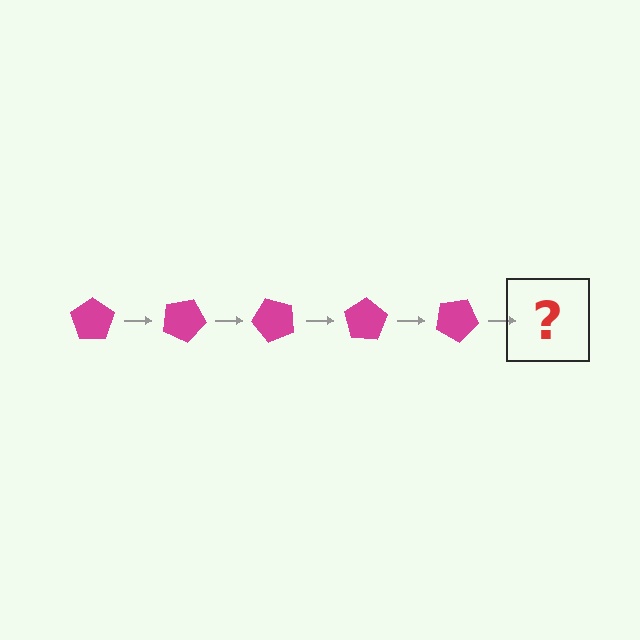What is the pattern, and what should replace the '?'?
The pattern is that the pentagon rotates 25 degrees each step. The '?' should be a magenta pentagon rotated 125 degrees.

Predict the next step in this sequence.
The next step is a magenta pentagon rotated 125 degrees.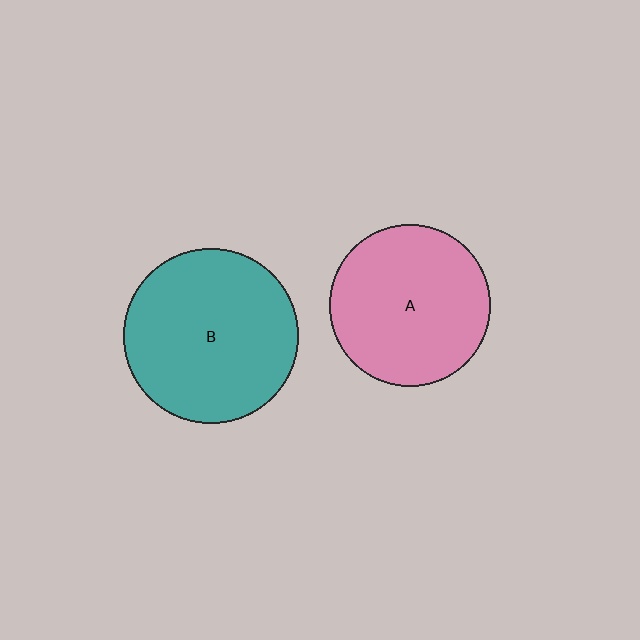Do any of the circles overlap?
No, none of the circles overlap.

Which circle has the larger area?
Circle B (teal).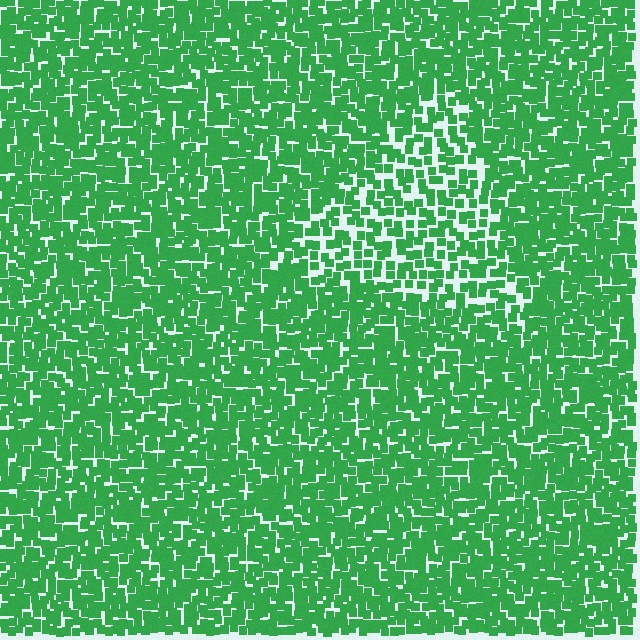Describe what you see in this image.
The image contains small green elements arranged at two different densities. A triangle-shaped region is visible where the elements are less densely packed than the surrounding area.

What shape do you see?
I see a triangle.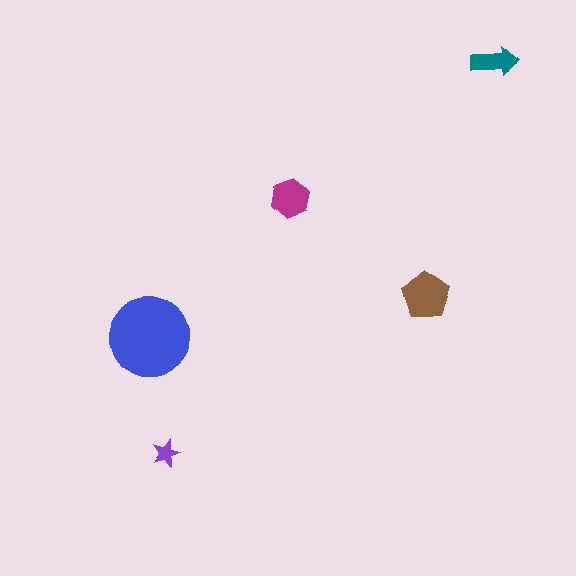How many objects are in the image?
There are 5 objects in the image.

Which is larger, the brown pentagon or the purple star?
The brown pentagon.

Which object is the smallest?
The purple star.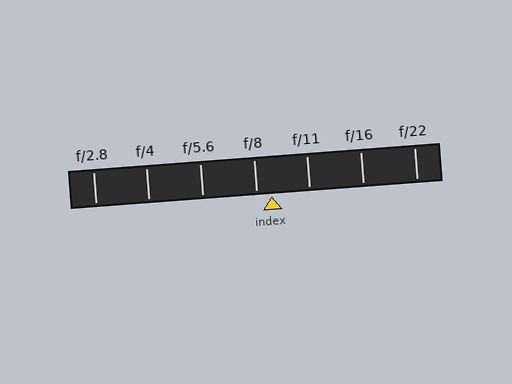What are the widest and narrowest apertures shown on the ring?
The widest aperture shown is f/2.8 and the narrowest is f/22.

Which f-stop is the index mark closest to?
The index mark is closest to f/8.